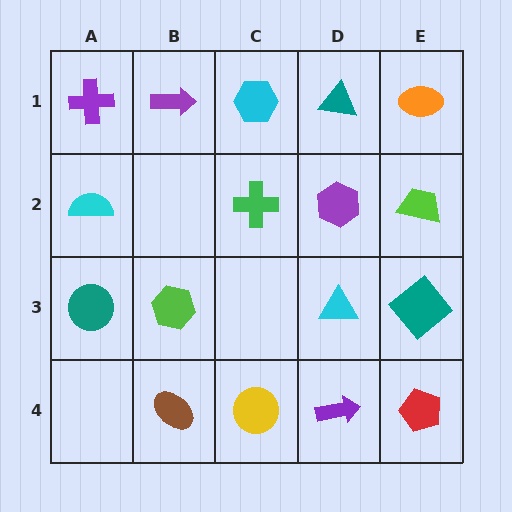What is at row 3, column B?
A lime hexagon.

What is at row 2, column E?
A lime trapezoid.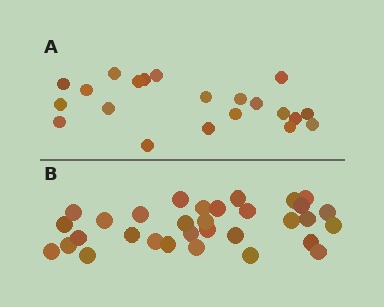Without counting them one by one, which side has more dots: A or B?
Region B (the bottom region) has more dots.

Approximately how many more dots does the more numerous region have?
Region B has roughly 12 or so more dots than region A.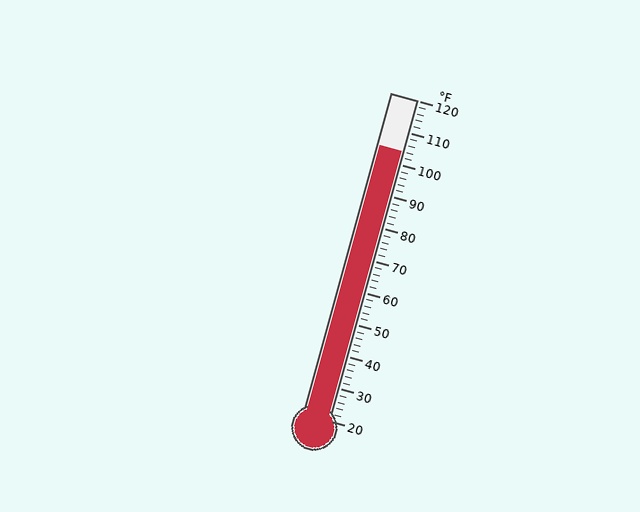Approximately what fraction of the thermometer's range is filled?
The thermometer is filled to approximately 85% of its range.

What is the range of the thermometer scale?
The thermometer scale ranges from 20°F to 120°F.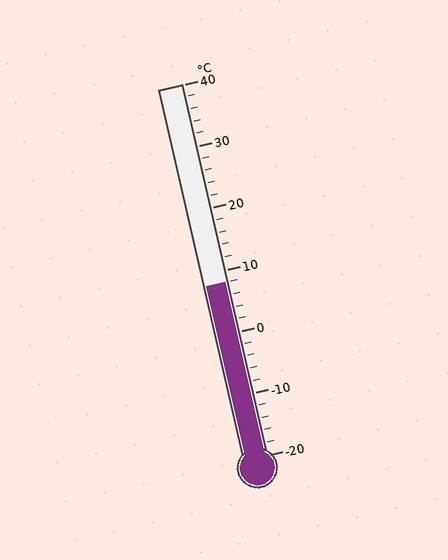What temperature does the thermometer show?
The thermometer shows approximately 8°C.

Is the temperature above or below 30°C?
The temperature is below 30°C.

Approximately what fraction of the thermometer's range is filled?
The thermometer is filled to approximately 45% of its range.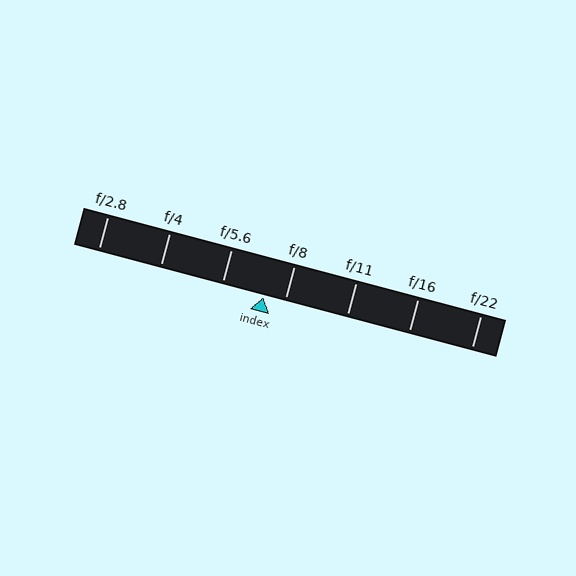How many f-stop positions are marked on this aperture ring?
There are 7 f-stop positions marked.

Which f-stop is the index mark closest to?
The index mark is closest to f/8.